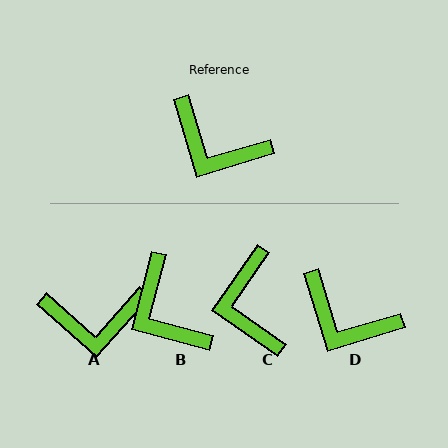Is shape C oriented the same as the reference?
No, it is off by about 51 degrees.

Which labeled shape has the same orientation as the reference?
D.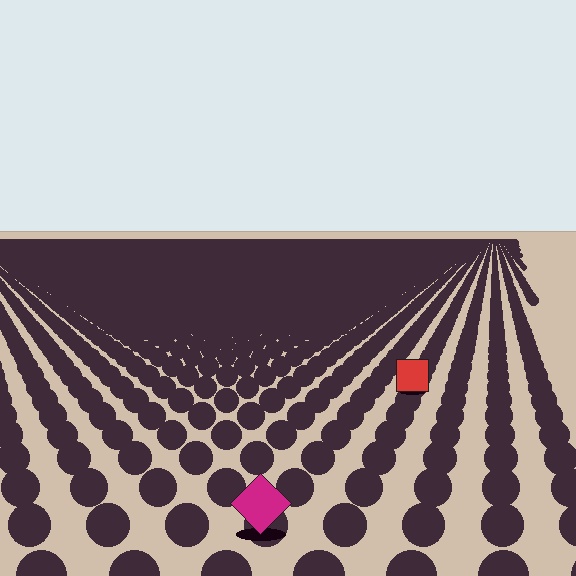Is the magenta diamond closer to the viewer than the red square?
Yes. The magenta diamond is closer — you can tell from the texture gradient: the ground texture is coarser near it.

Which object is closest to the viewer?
The magenta diamond is closest. The texture marks near it are larger and more spread out.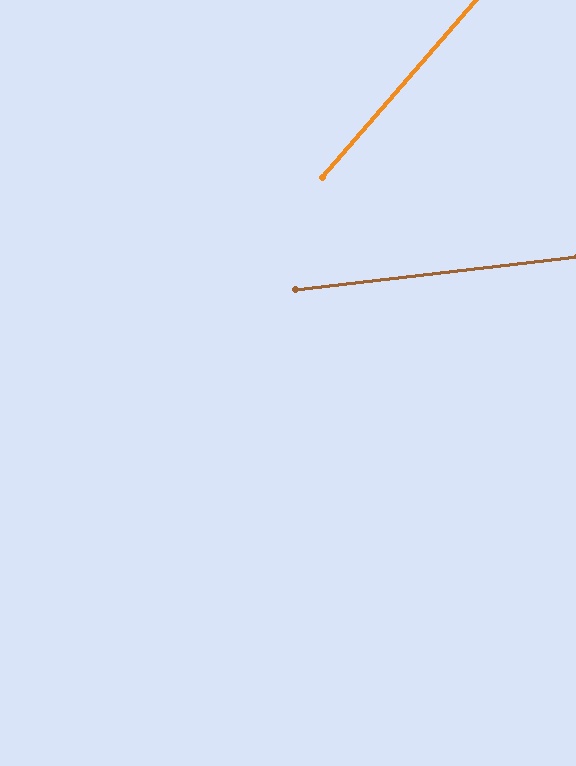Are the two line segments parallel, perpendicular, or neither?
Neither parallel nor perpendicular — they differ by about 42°.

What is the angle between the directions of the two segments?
Approximately 42 degrees.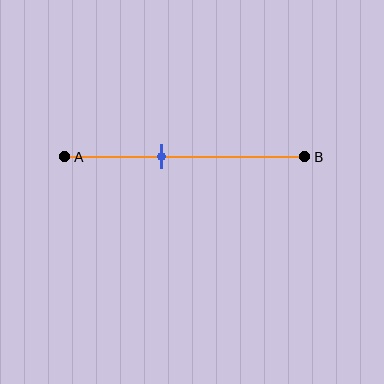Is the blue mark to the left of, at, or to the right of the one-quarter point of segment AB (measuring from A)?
The blue mark is to the right of the one-quarter point of segment AB.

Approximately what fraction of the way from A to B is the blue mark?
The blue mark is approximately 40% of the way from A to B.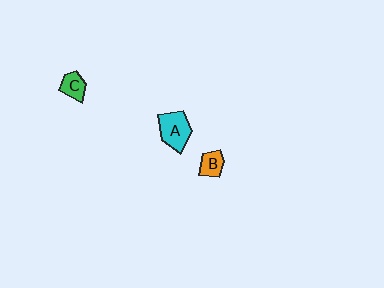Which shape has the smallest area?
Shape B (orange).